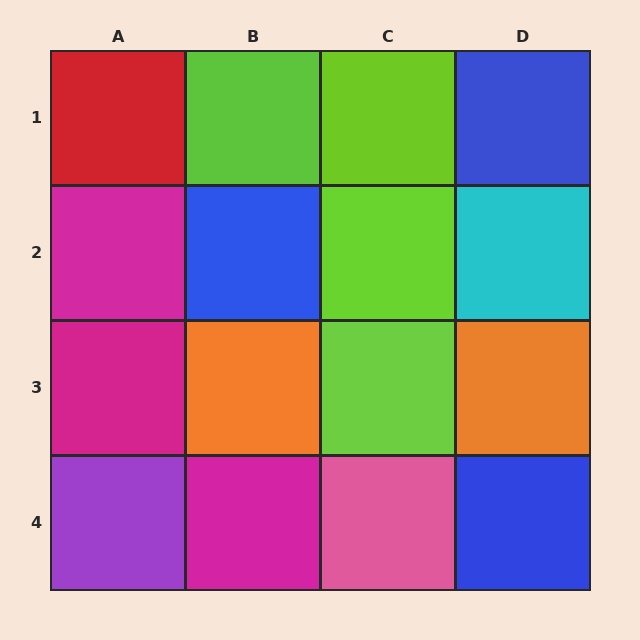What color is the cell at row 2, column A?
Magenta.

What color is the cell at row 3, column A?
Magenta.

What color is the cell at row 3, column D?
Orange.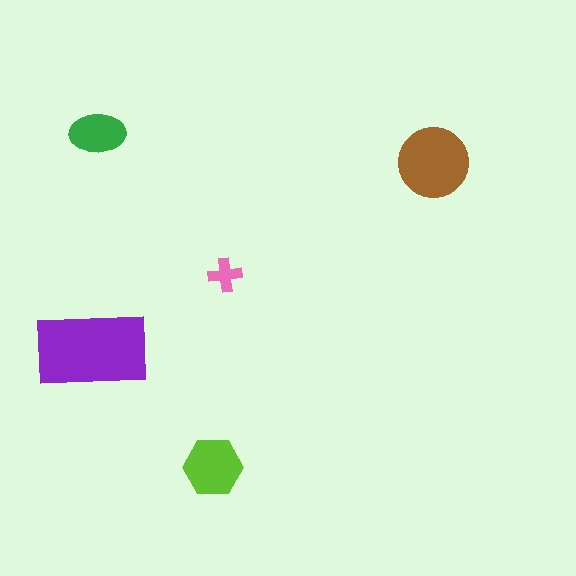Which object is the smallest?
The pink cross.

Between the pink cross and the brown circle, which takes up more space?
The brown circle.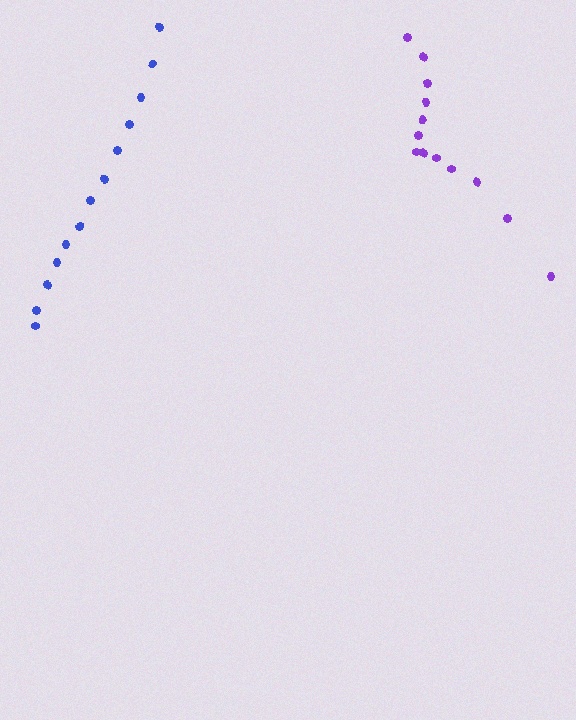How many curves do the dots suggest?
There are 2 distinct paths.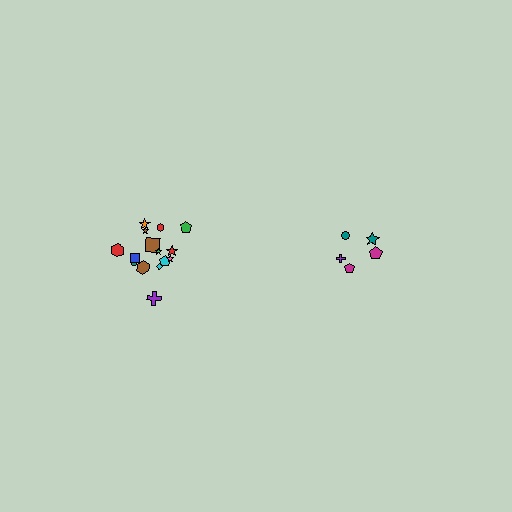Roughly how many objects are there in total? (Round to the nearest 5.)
Roughly 20 objects in total.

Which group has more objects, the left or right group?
The left group.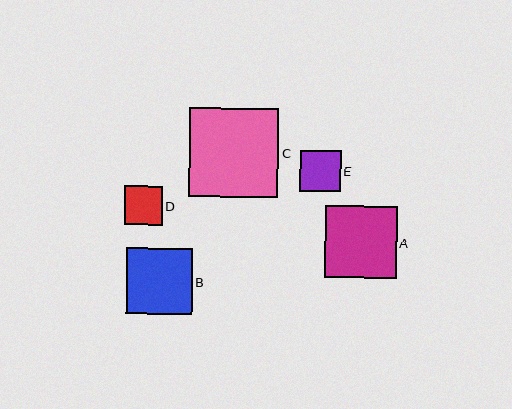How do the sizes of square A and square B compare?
Square A and square B are approximately the same size.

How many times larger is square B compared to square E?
Square B is approximately 1.6 times the size of square E.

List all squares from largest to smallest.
From largest to smallest: C, A, B, E, D.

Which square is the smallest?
Square D is the smallest with a size of approximately 38 pixels.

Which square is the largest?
Square C is the largest with a size of approximately 89 pixels.